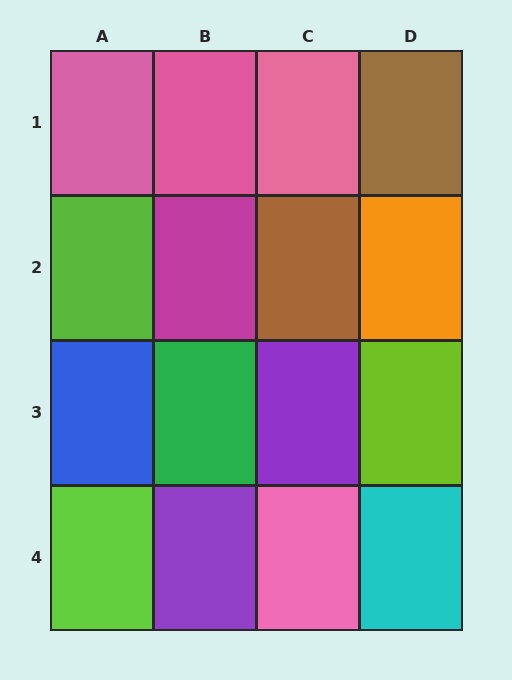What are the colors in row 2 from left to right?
Lime, magenta, brown, orange.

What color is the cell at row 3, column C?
Purple.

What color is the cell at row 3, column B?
Green.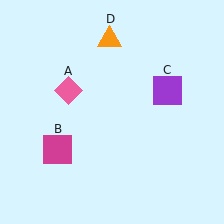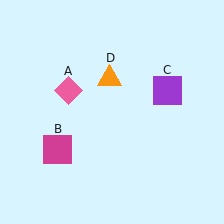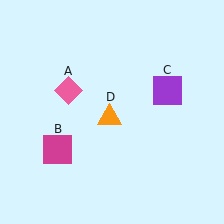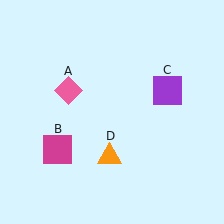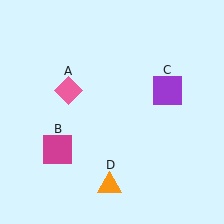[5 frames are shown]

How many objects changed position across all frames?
1 object changed position: orange triangle (object D).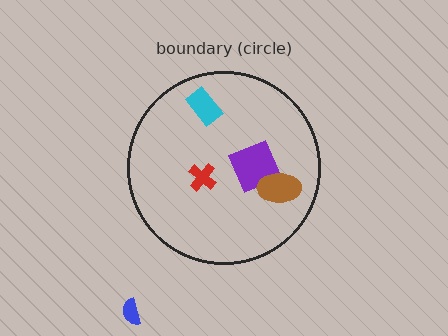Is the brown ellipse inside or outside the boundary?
Inside.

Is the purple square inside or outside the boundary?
Inside.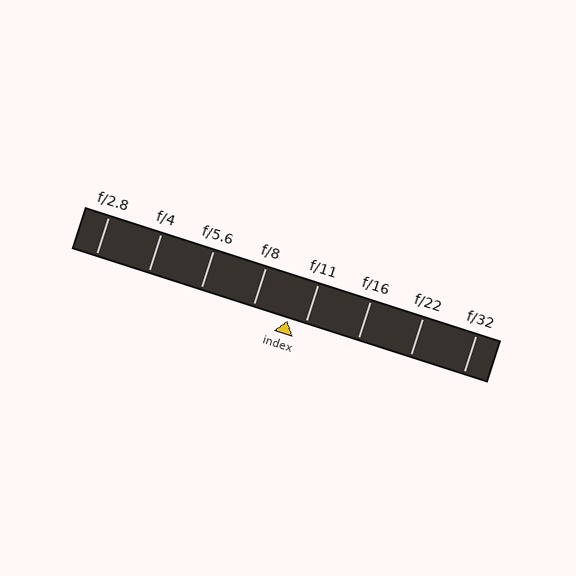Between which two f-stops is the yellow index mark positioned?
The index mark is between f/8 and f/11.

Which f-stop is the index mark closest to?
The index mark is closest to f/11.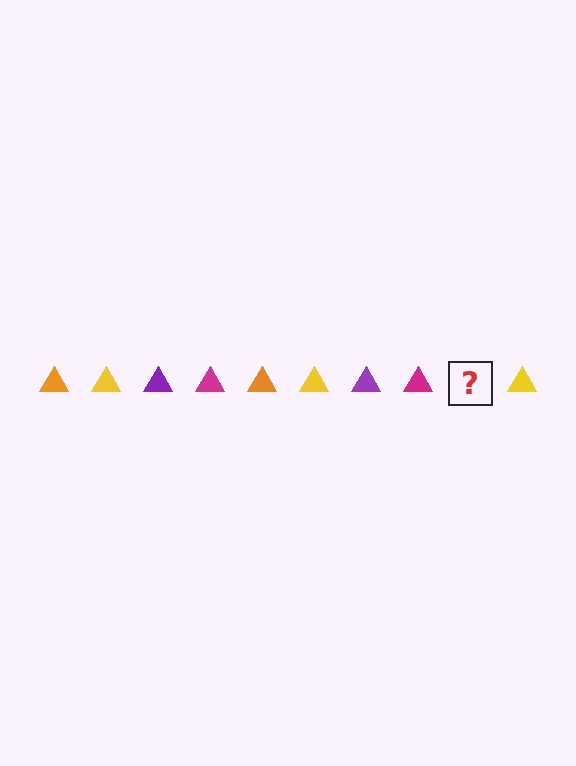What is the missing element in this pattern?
The missing element is an orange triangle.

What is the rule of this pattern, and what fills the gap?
The rule is that the pattern cycles through orange, yellow, purple, magenta triangles. The gap should be filled with an orange triangle.